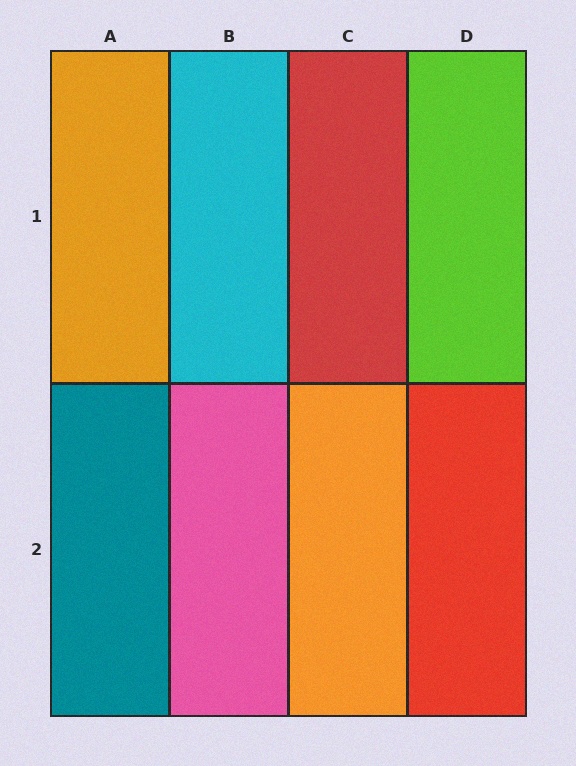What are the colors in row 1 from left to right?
Orange, cyan, red, lime.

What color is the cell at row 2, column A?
Teal.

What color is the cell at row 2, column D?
Red.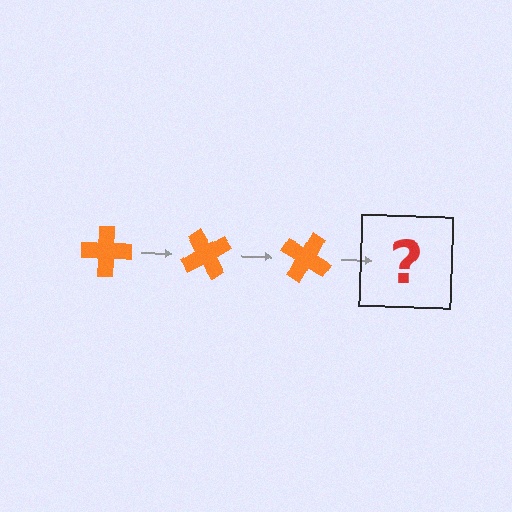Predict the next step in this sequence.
The next step is an orange cross rotated 180 degrees.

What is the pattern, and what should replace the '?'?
The pattern is that the cross rotates 60 degrees each step. The '?' should be an orange cross rotated 180 degrees.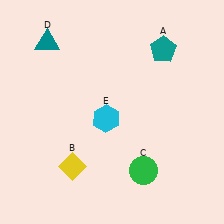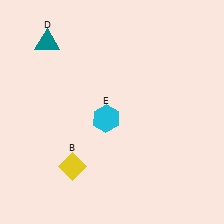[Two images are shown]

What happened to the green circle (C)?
The green circle (C) was removed in Image 2. It was in the bottom-right area of Image 1.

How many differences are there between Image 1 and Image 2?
There are 2 differences between the two images.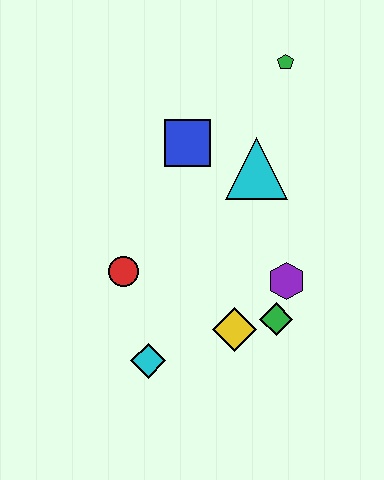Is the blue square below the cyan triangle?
No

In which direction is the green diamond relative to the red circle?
The green diamond is to the right of the red circle.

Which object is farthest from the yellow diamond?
The green pentagon is farthest from the yellow diamond.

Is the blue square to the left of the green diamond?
Yes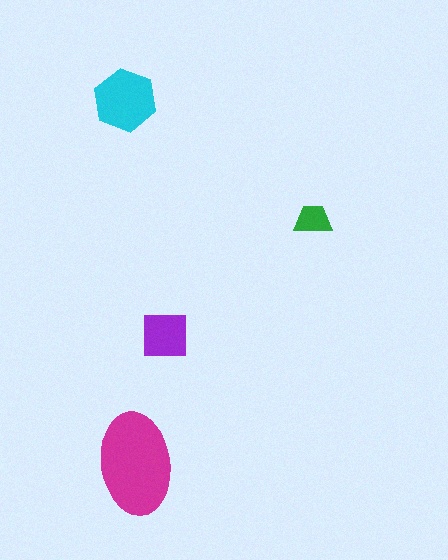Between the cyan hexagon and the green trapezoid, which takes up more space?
The cyan hexagon.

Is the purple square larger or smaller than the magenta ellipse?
Smaller.